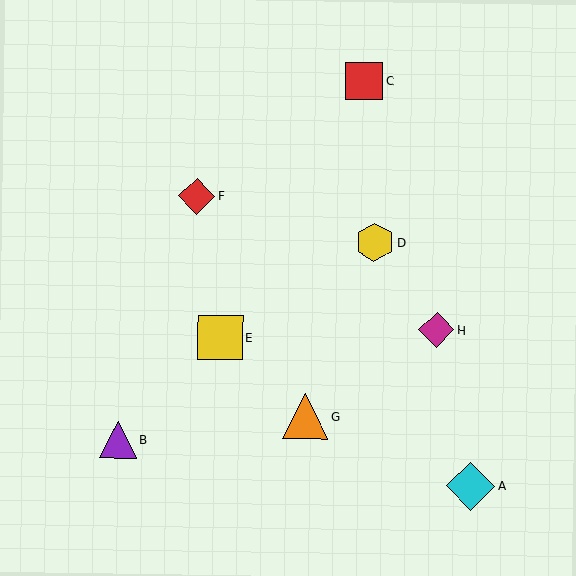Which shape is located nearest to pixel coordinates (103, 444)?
The purple triangle (labeled B) at (118, 440) is nearest to that location.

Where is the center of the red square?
The center of the red square is at (364, 82).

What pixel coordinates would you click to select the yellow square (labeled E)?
Click at (220, 338) to select the yellow square E.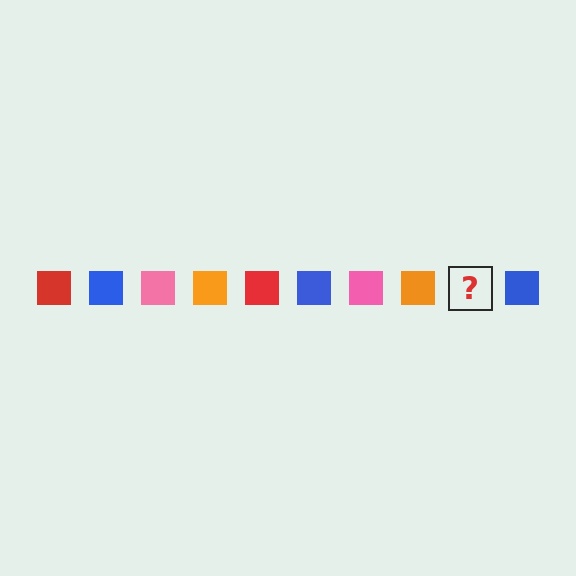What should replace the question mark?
The question mark should be replaced with a red square.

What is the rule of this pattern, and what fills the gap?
The rule is that the pattern cycles through red, blue, pink, orange squares. The gap should be filled with a red square.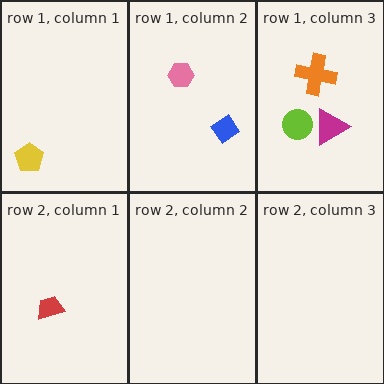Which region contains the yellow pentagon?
The row 1, column 1 region.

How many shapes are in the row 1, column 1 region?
1.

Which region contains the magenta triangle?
The row 1, column 3 region.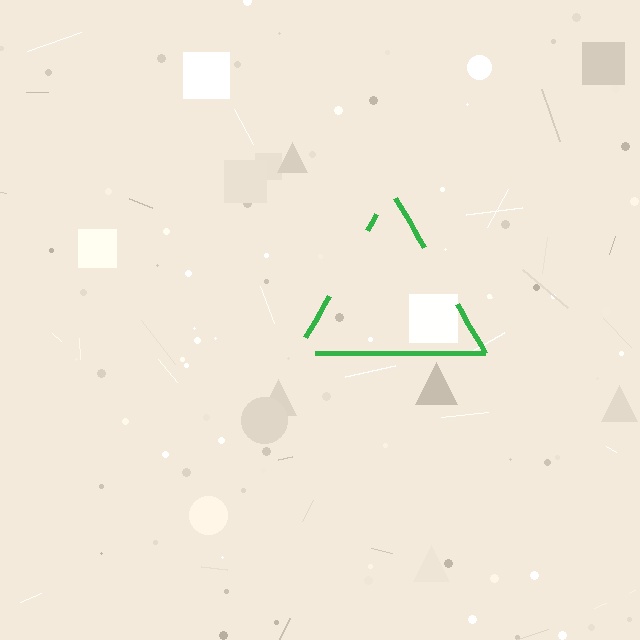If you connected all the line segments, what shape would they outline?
They would outline a triangle.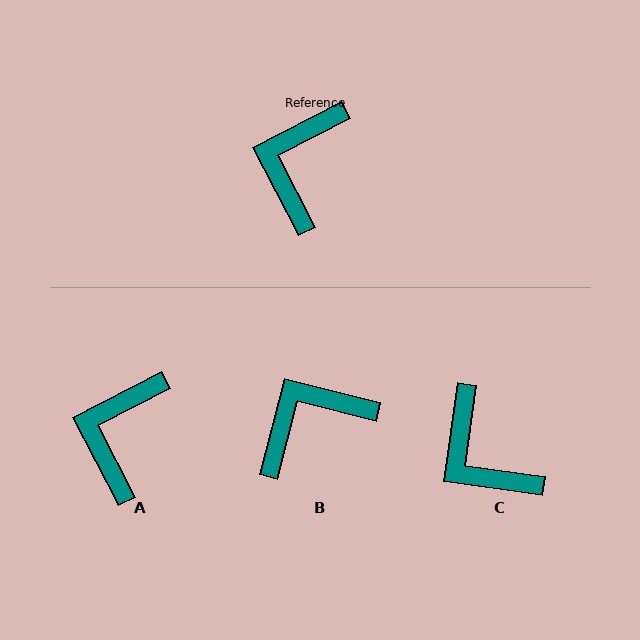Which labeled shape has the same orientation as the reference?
A.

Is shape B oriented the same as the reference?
No, it is off by about 42 degrees.